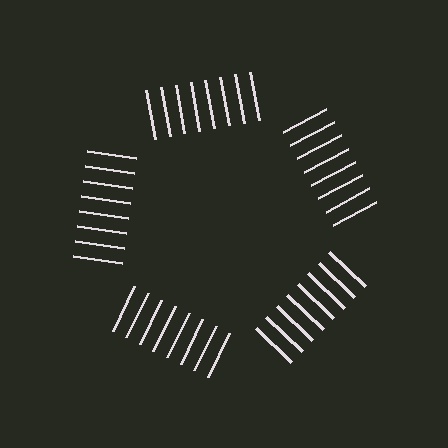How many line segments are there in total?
40 — 8 along each of the 5 edges.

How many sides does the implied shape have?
5 sides — the line-ends trace a pentagon.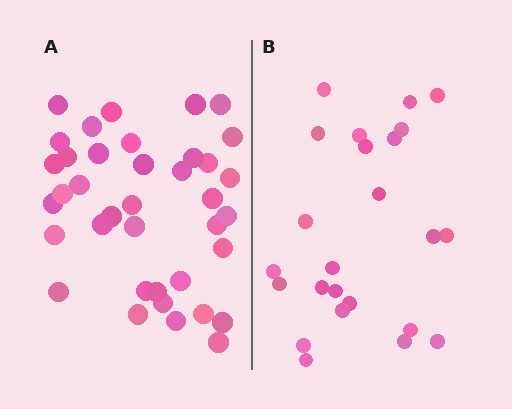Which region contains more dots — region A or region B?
Region A (the left region) has more dots.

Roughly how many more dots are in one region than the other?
Region A has approximately 15 more dots than region B.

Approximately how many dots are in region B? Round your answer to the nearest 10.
About 20 dots. (The exact count is 24, which rounds to 20.)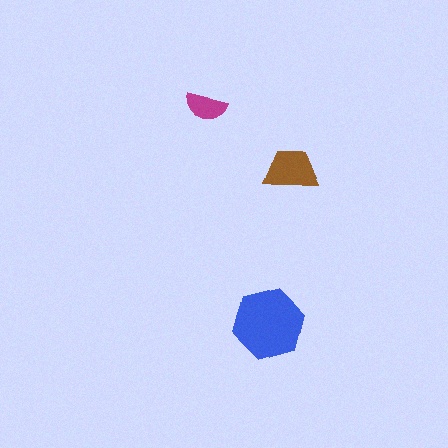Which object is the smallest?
The magenta semicircle.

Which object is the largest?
The blue hexagon.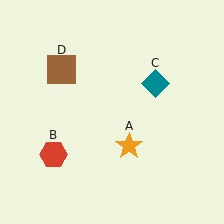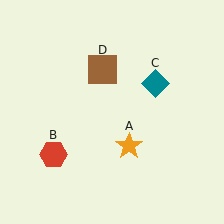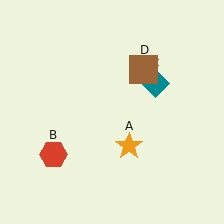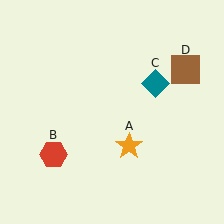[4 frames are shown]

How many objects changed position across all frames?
1 object changed position: brown square (object D).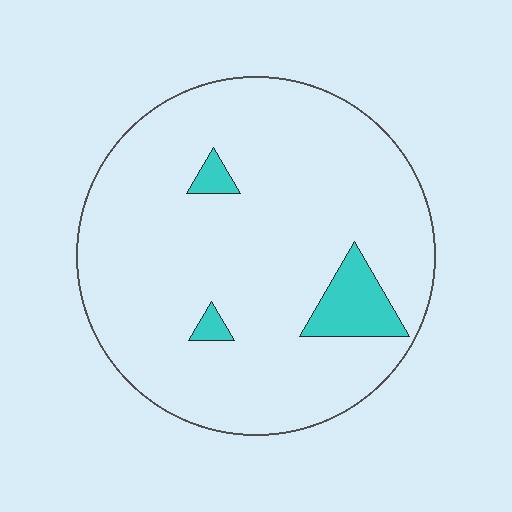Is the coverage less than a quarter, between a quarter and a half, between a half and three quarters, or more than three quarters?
Less than a quarter.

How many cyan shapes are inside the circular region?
3.